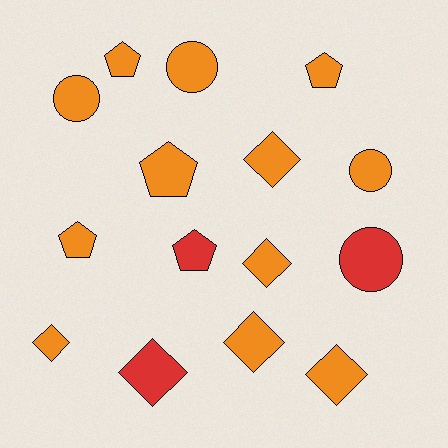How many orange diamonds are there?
There are 5 orange diamonds.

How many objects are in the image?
There are 15 objects.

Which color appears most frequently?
Orange, with 12 objects.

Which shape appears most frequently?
Diamond, with 6 objects.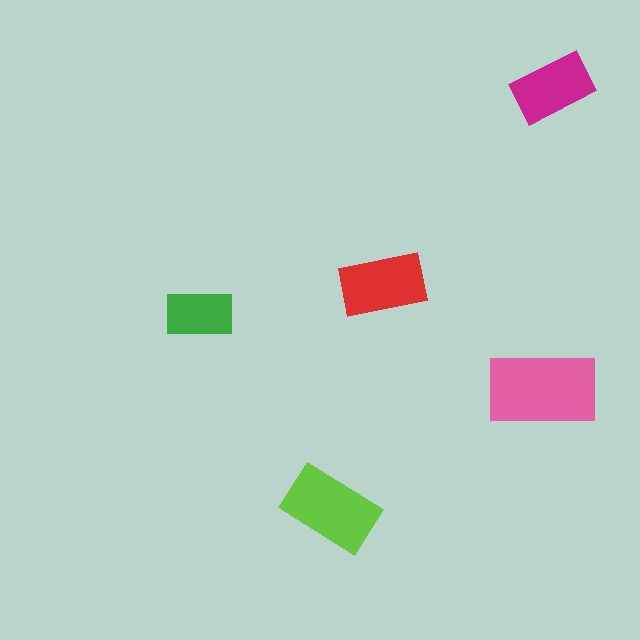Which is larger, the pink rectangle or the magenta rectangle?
The pink one.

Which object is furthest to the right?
The magenta rectangle is rightmost.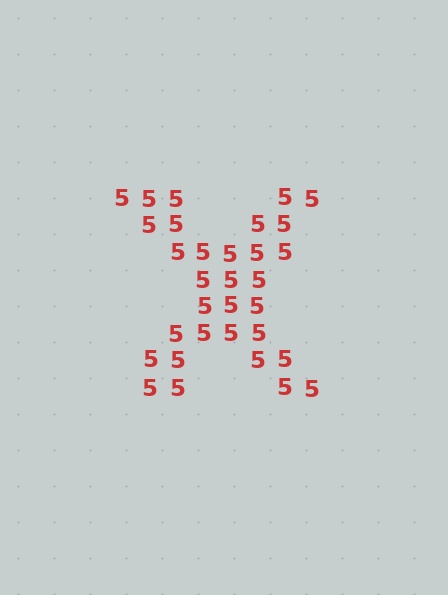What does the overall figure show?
The overall figure shows the letter X.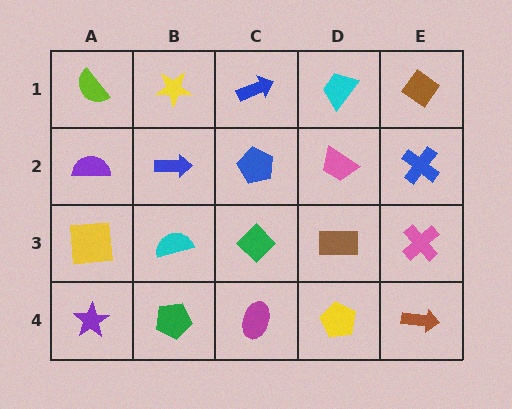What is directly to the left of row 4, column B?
A purple star.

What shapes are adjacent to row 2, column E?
A brown diamond (row 1, column E), a pink cross (row 3, column E), a pink trapezoid (row 2, column D).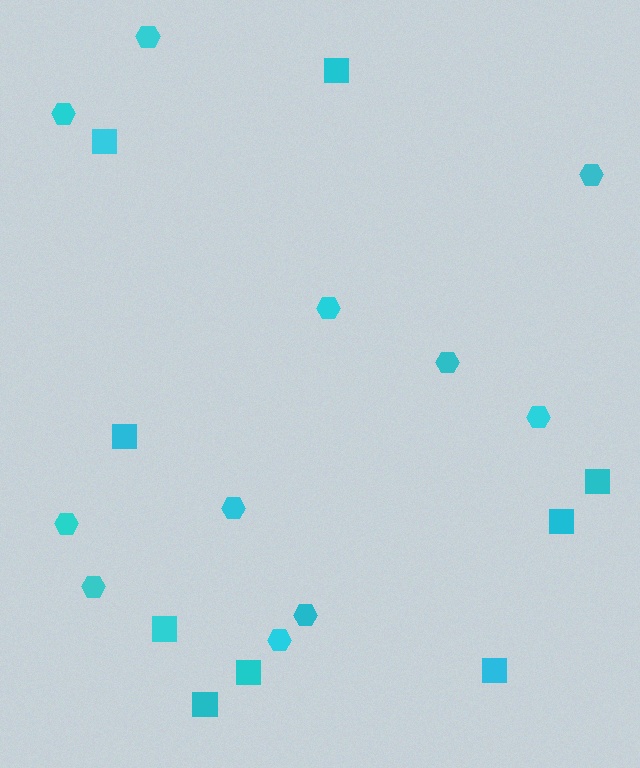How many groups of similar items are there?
There are 2 groups: one group of squares (9) and one group of hexagons (11).